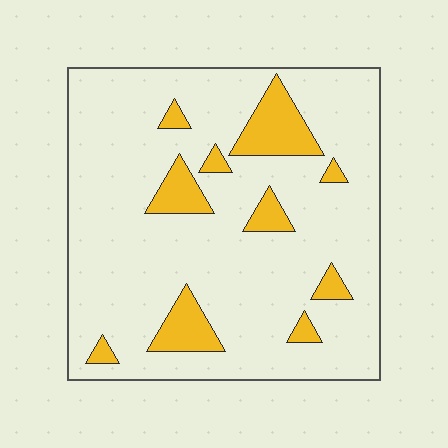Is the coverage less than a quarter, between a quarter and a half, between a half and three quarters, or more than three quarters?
Less than a quarter.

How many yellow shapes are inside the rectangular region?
10.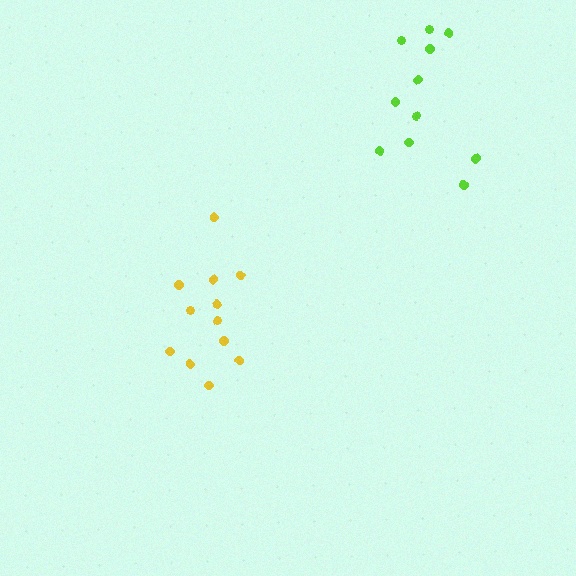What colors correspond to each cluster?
The clusters are colored: yellow, lime.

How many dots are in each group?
Group 1: 12 dots, Group 2: 11 dots (23 total).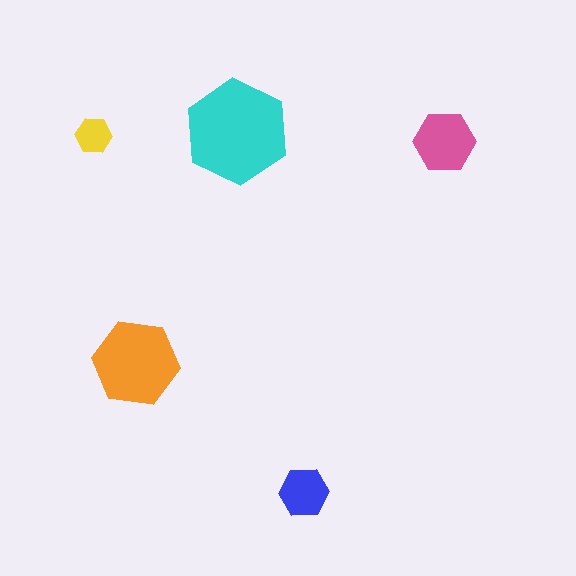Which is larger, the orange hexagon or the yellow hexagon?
The orange one.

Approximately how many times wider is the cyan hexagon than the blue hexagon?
About 2 times wider.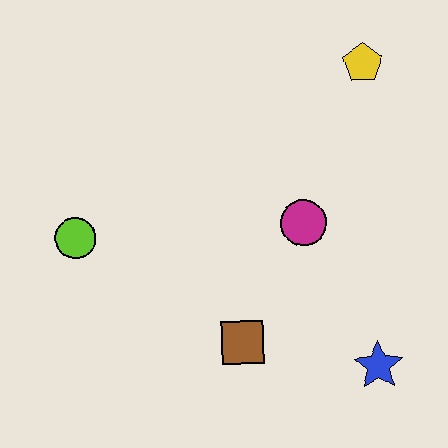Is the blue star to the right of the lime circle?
Yes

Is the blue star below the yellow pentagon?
Yes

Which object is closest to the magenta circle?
The brown square is closest to the magenta circle.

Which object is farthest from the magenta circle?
The lime circle is farthest from the magenta circle.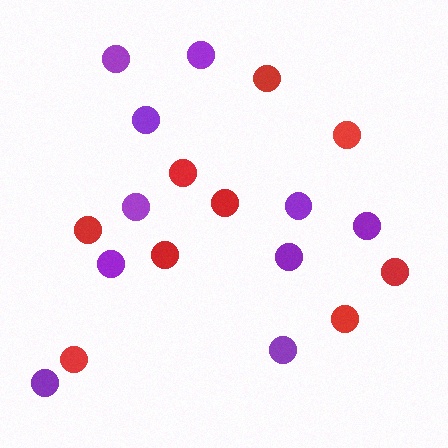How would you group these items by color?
There are 2 groups: one group of red circles (9) and one group of purple circles (10).